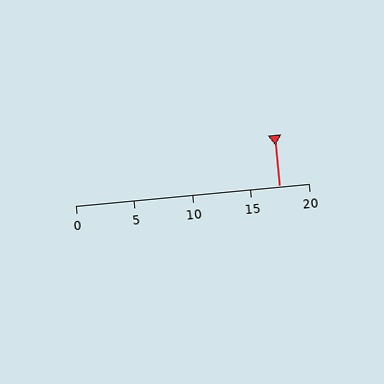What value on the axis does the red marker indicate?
The marker indicates approximately 17.5.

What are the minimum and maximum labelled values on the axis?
The axis runs from 0 to 20.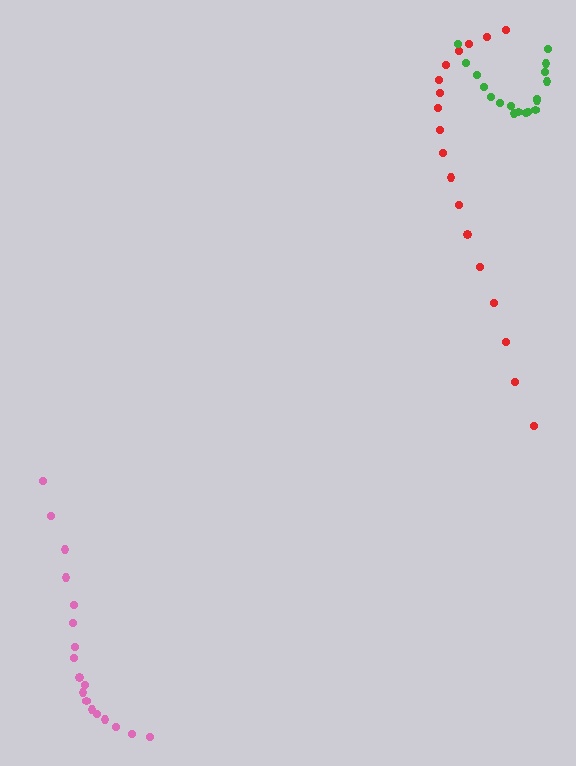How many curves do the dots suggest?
There are 3 distinct paths.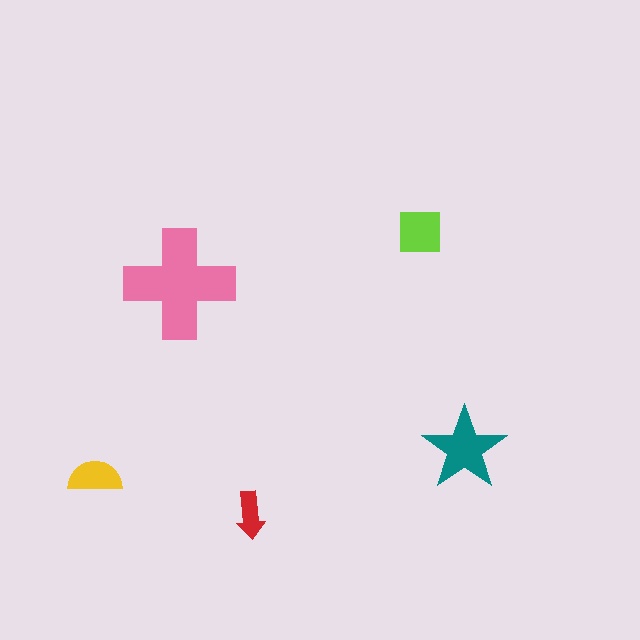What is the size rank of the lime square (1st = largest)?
3rd.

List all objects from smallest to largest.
The red arrow, the yellow semicircle, the lime square, the teal star, the pink cross.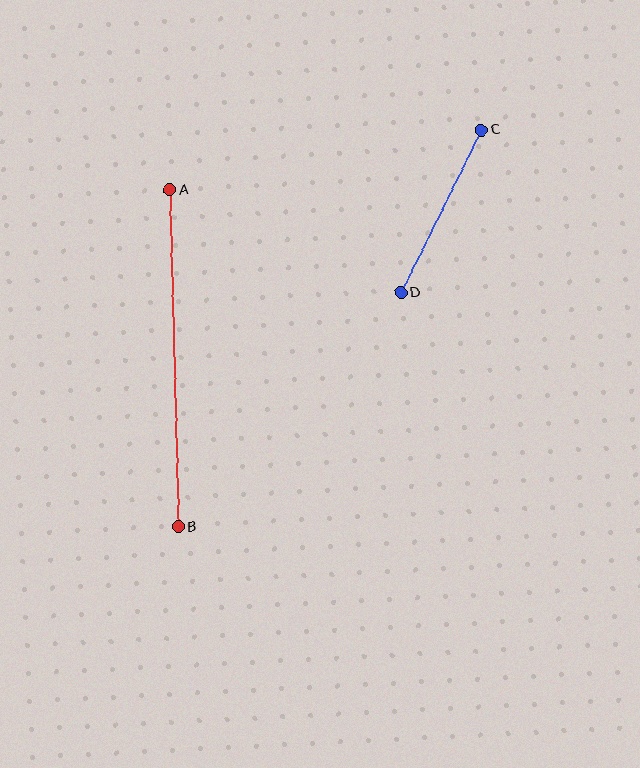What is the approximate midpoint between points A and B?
The midpoint is at approximately (174, 359) pixels.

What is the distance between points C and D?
The distance is approximately 182 pixels.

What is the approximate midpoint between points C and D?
The midpoint is at approximately (441, 211) pixels.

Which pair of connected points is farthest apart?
Points A and B are farthest apart.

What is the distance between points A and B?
The distance is approximately 337 pixels.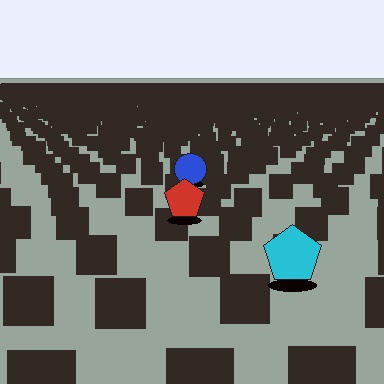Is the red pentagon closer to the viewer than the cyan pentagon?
No. The cyan pentagon is closer — you can tell from the texture gradient: the ground texture is coarser near it.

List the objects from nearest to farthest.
From nearest to farthest: the cyan pentagon, the red pentagon, the blue circle.